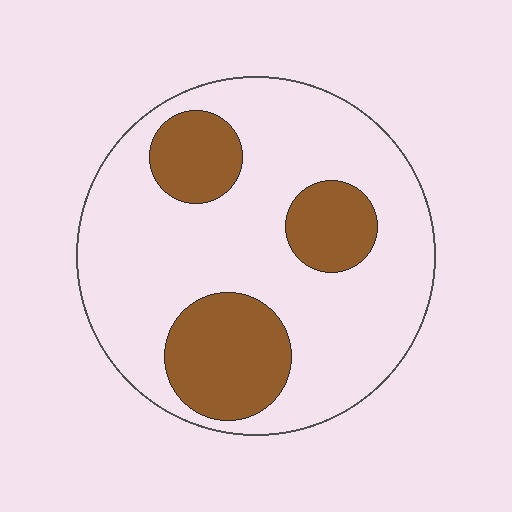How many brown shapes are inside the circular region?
3.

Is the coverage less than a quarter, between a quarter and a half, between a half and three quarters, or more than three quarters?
Between a quarter and a half.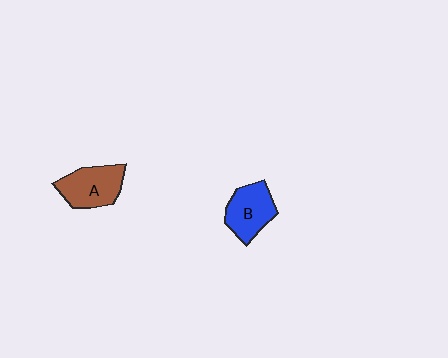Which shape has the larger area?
Shape A (brown).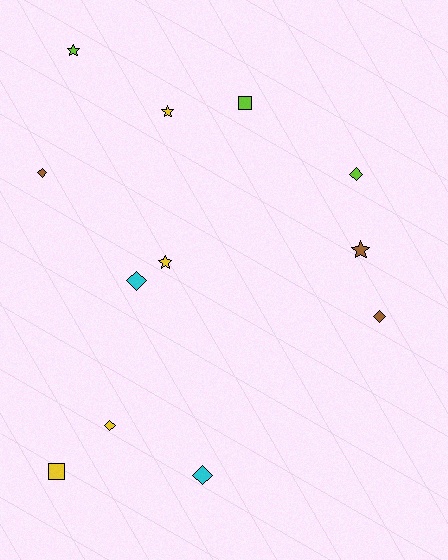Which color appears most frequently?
Yellow, with 4 objects.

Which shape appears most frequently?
Diamond, with 6 objects.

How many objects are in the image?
There are 12 objects.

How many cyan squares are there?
There are no cyan squares.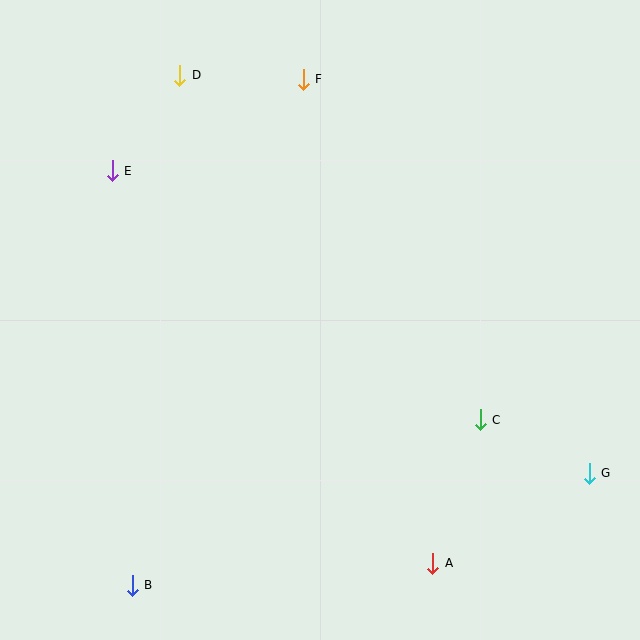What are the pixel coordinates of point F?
Point F is at (303, 79).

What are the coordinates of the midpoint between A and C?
The midpoint between A and C is at (456, 491).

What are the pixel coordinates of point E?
Point E is at (112, 171).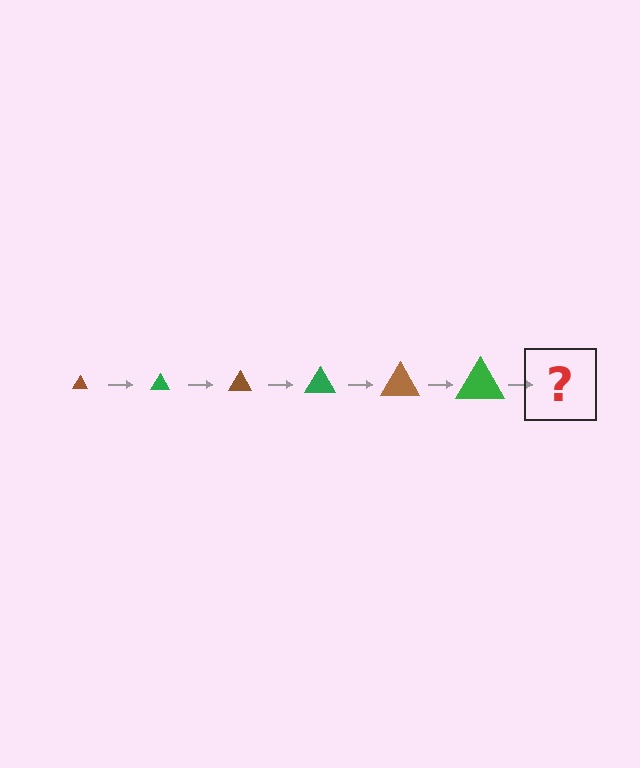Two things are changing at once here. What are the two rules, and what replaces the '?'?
The two rules are that the triangle grows larger each step and the color cycles through brown and green. The '?' should be a brown triangle, larger than the previous one.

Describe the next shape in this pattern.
It should be a brown triangle, larger than the previous one.